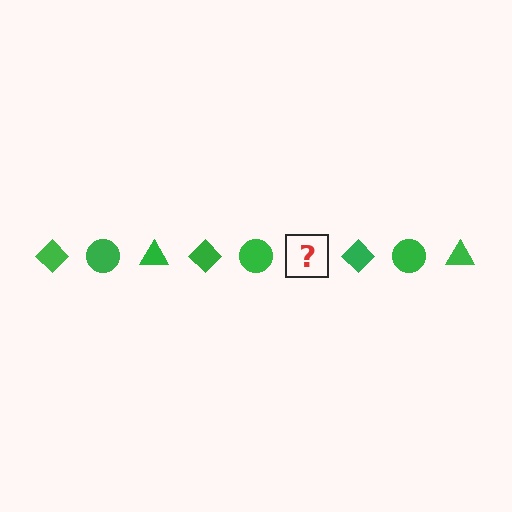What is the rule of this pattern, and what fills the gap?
The rule is that the pattern cycles through diamond, circle, triangle shapes in green. The gap should be filled with a green triangle.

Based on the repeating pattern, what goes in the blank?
The blank should be a green triangle.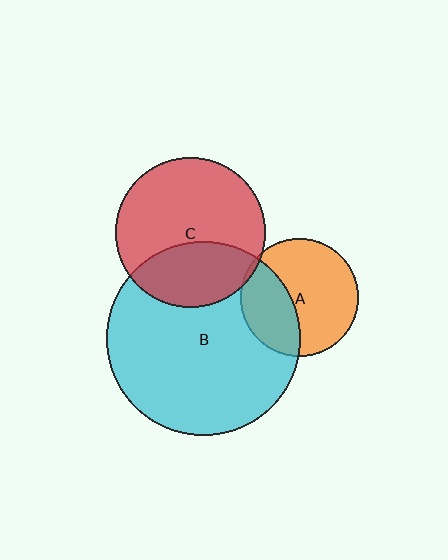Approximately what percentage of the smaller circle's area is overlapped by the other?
Approximately 5%.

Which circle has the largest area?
Circle B (cyan).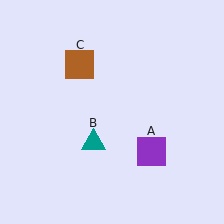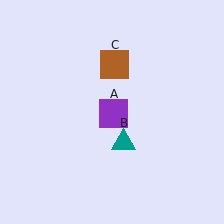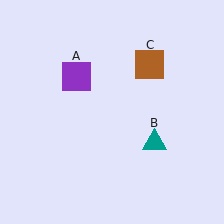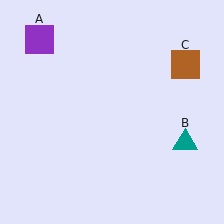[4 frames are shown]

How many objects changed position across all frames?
3 objects changed position: purple square (object A), teal triangle (object B), brown square (object C).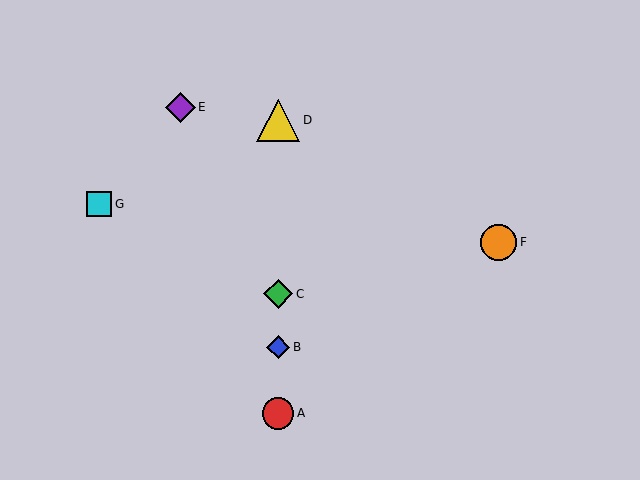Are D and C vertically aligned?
Yes, both are at x≈278.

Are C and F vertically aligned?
No, C is at x≈278 and F is at x≈499.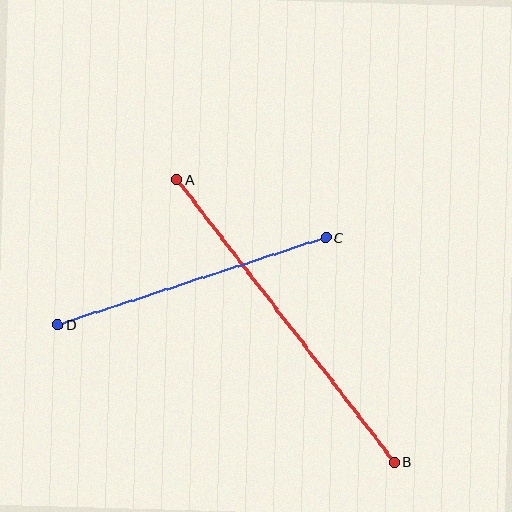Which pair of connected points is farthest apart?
Points A and B are farthest apart.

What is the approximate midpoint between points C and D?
The midpoint is at approximately (192, 281) pixels.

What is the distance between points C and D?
The distance is approximately 282 pixels.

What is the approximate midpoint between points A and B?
The midpoint is at approximately (286, 321) pixels.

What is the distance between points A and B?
The distance is approximately 356 pixels.